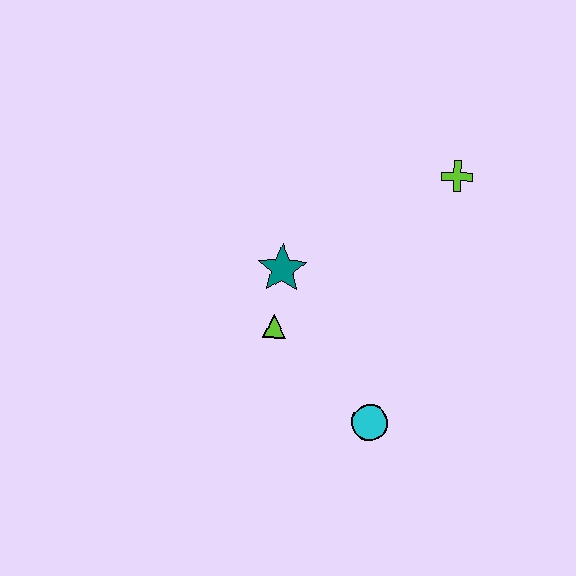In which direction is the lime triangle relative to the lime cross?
The lime triangle is to the left of the lime cross.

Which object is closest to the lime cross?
The teal star is closest to the lime cross.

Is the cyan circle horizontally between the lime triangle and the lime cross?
Yes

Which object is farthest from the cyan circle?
The lime cross is farthest from the cyan circle.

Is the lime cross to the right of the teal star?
Yes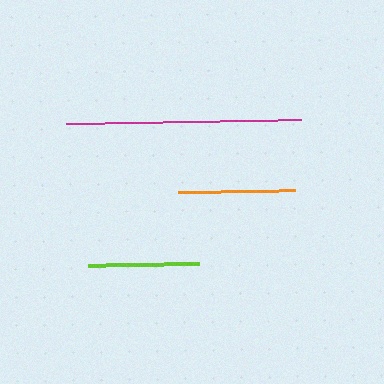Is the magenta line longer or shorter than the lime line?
The magenta line is longer than the lime line.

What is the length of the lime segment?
The lime segment is approximately 111 pixels long.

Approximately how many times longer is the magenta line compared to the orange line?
The magenta line is approximately 2.0 times the length of the orange line.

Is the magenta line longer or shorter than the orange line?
The magenta line is longer than the orange line.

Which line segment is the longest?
The magenta line is the longest at approximately 236 pixels.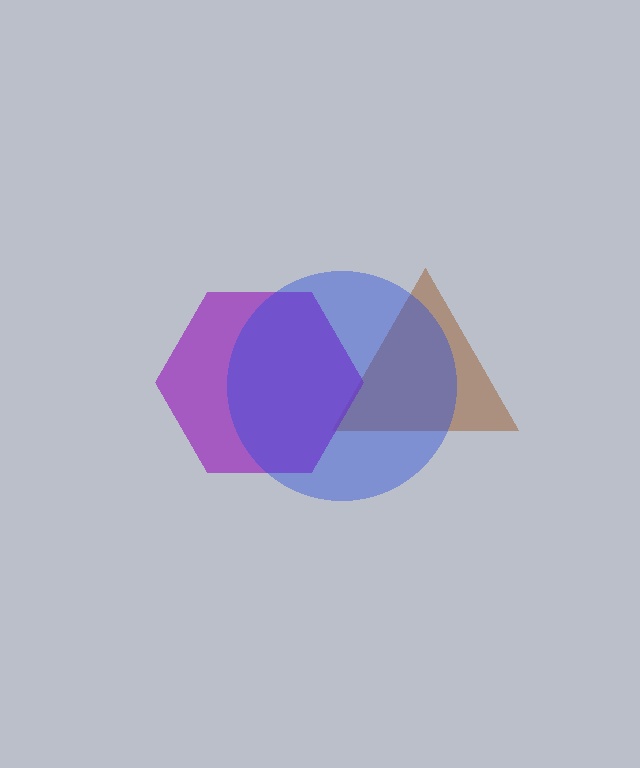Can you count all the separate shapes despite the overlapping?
Yes, there are 3 separate shapes.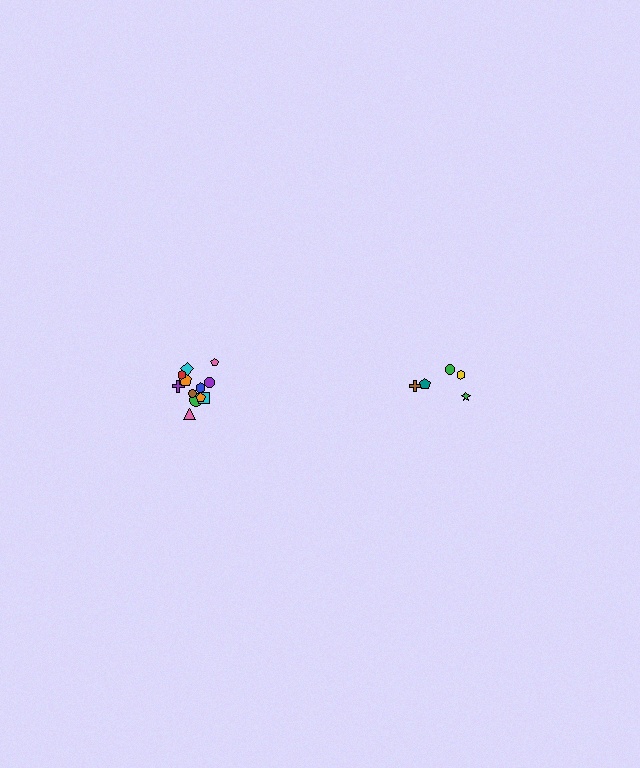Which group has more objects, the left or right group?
The left group.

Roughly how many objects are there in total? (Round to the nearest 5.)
Roughly 15 objects in total.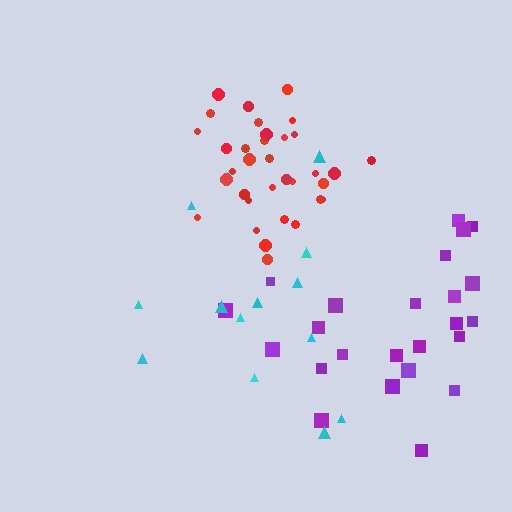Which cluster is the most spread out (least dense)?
Cyan.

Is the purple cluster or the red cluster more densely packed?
Red.